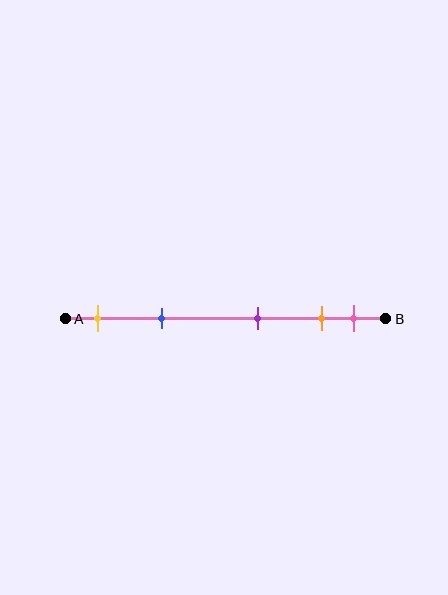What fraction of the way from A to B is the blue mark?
The blue mark is approximately 30% (0.3) of the way from A to B.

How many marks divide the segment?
There are 5 marks dividing the segment.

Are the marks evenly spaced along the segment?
No, the marks are not evenly spaced.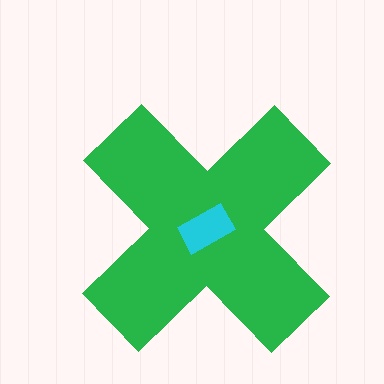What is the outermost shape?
The green cross.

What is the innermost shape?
The cyan rectangle.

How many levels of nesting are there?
2.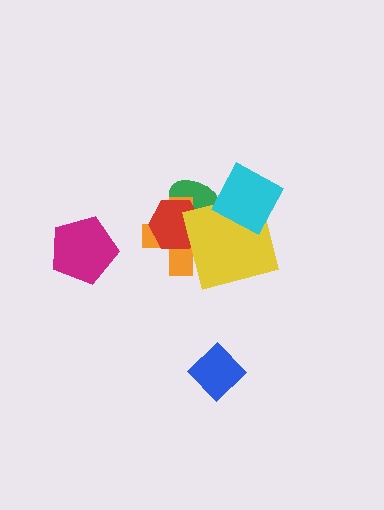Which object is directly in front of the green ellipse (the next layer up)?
The orange cross is directly in front of the green ellipse.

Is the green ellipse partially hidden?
Yes, it is partially covered by another shape.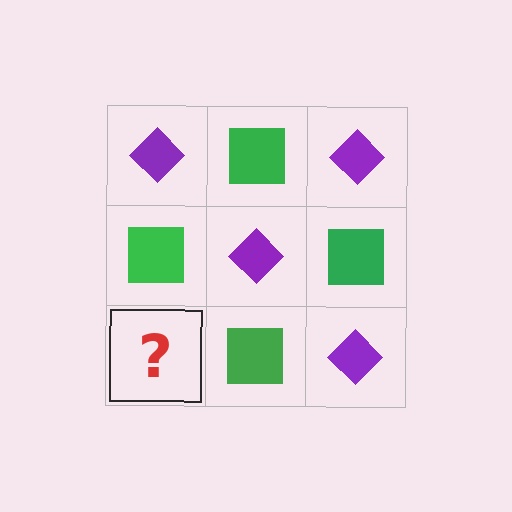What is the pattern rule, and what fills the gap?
The rule is that it alternates purple diamond and green square in a checkerboard pattern. The gap should be filled with a purple diamond.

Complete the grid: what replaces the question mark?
The question mark should be replaced with a purple diamond.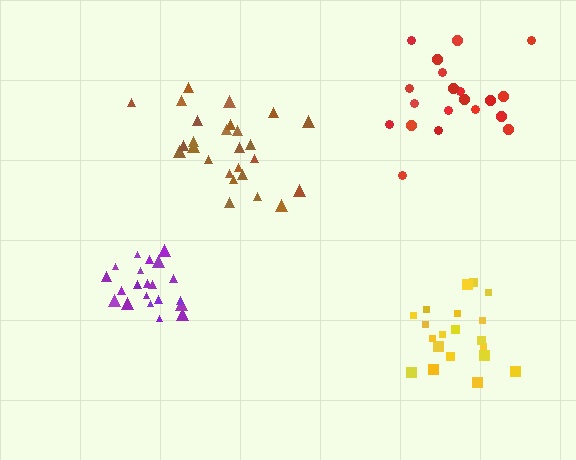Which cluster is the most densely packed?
Purple.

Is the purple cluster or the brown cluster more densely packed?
Purple.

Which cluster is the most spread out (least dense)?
Red.